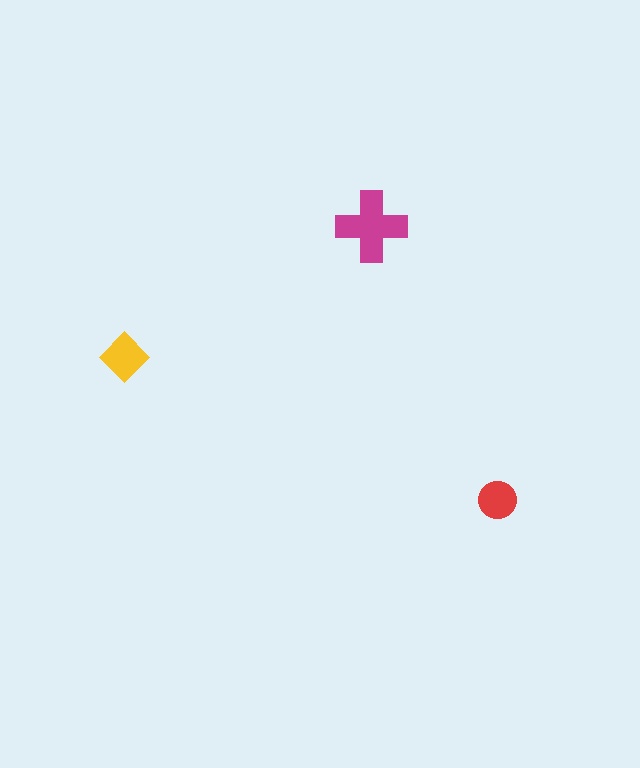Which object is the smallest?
The red circle.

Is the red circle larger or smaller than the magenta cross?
Smaller.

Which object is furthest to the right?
The red circle is rightmost.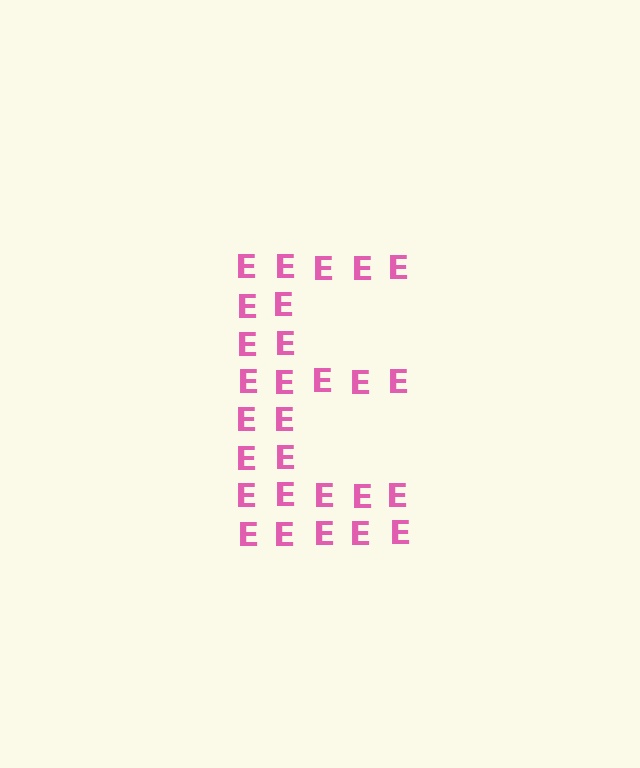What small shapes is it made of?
It is made of small letter E's.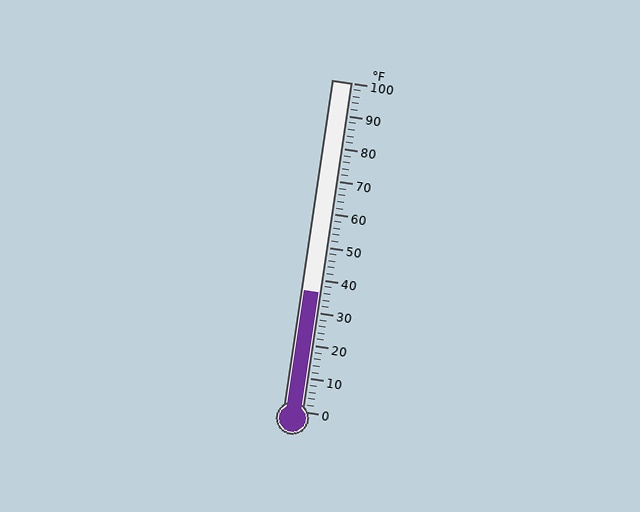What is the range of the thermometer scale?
The thermometer scale ranges from 0°F to 100°F.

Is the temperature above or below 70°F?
The temperature is below 70°F.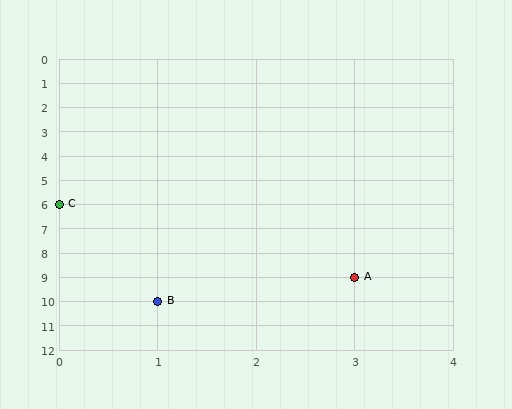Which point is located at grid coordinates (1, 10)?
Point B is at (1, 10).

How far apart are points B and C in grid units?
Points B and C are 1 column and 4 rows apart (about 4.1 grid units diagonally).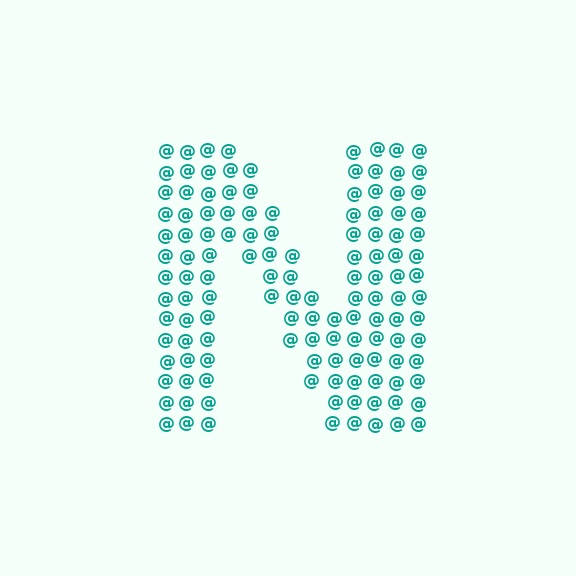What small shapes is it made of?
It is made of small at signs.